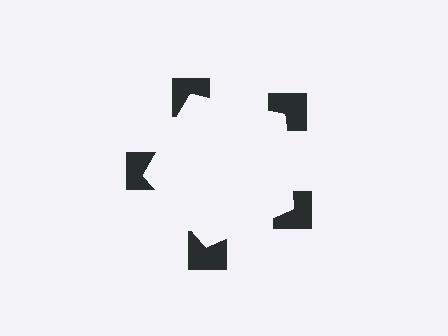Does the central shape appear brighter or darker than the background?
It typically appears slightly brighter than the background, even though no actual brightness change is drawn.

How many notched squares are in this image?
There are 5 — one at each vertex of the illusory pentagon.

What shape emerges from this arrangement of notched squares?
An illusory pentagon — its edges are inferred from the aligned wedge cuts in the notched squares, not physically drawn.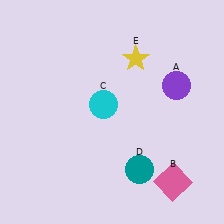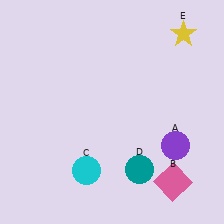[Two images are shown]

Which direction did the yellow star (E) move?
The yellow star (E) moved right.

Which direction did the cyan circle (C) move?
The cyan circle (C) moved down.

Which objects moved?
The objects that moved are: the purple circle (A), the cyan circle (C), the yellow star (E).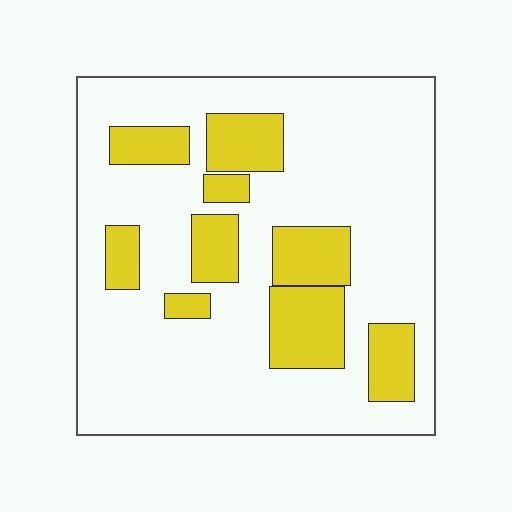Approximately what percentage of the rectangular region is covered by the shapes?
Approximately 25%.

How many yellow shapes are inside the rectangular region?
9.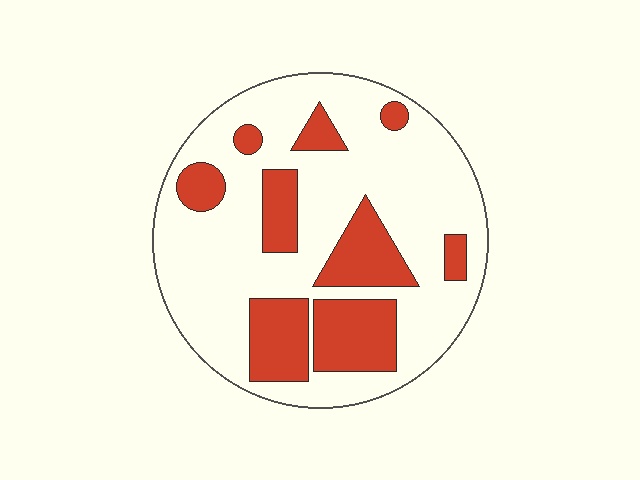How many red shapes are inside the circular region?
9.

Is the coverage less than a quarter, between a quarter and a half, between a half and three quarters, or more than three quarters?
Between a quarter and a half.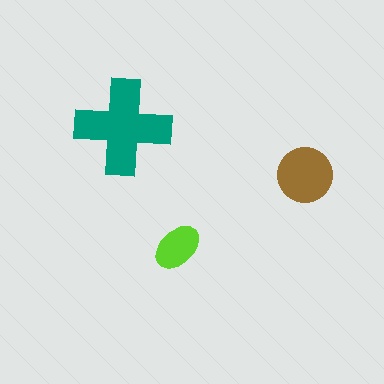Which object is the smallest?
The lime ellipse.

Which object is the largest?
The teal cross.